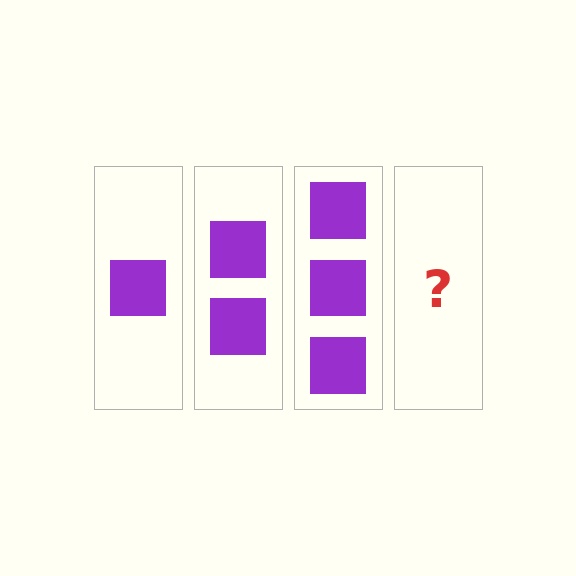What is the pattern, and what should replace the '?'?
The pattern is that each step adds one more square. The '?' should be 4 squares.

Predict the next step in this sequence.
The next step is 4 squares.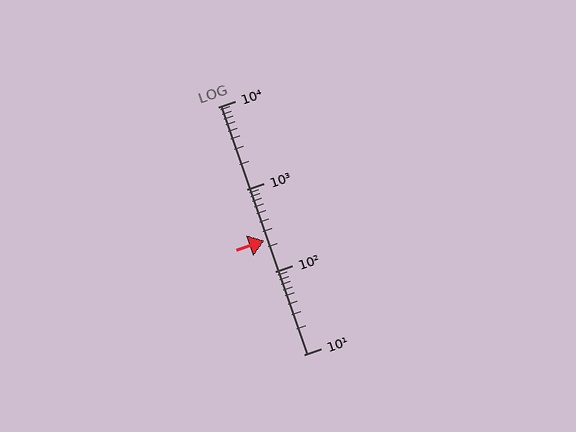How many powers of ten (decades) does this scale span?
The scale spans 3 decades, from 10 to 10000.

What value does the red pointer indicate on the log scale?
The pointer indicates approximately 240.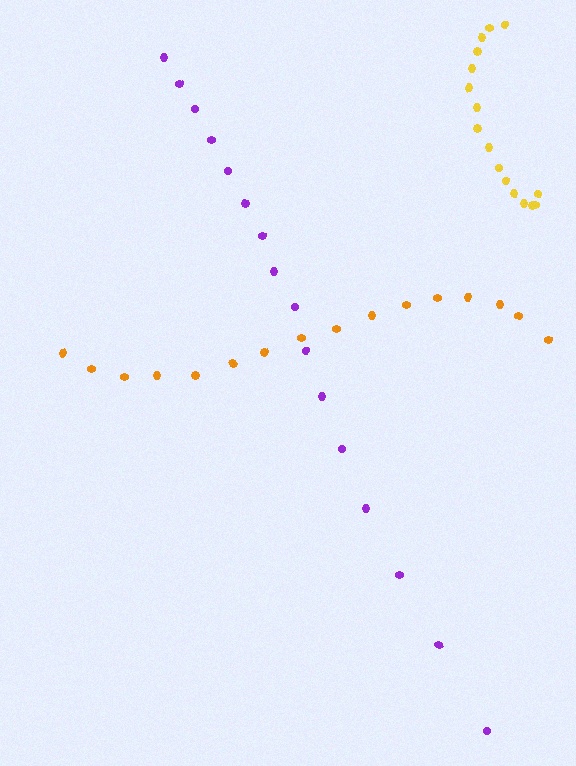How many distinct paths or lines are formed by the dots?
There are 3 distinct paths.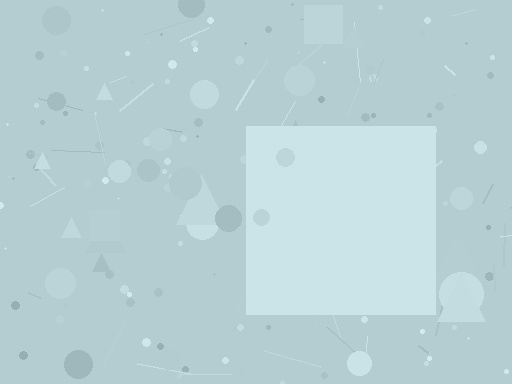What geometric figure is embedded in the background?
A square is embedded in the background.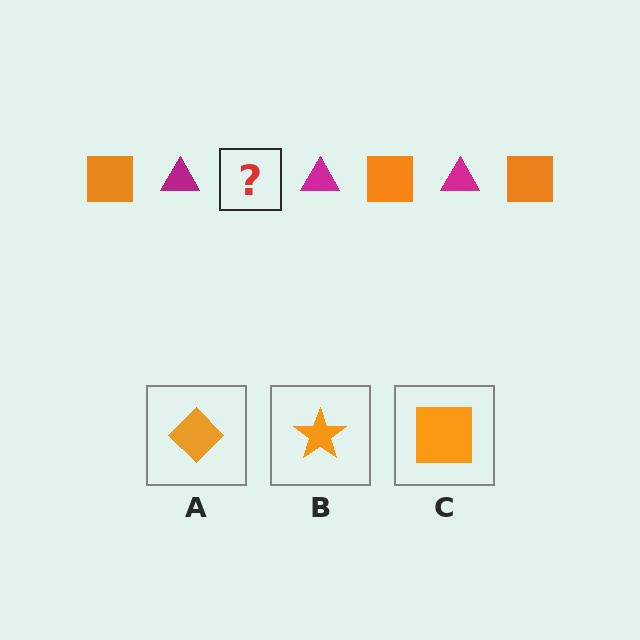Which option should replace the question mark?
Option C.